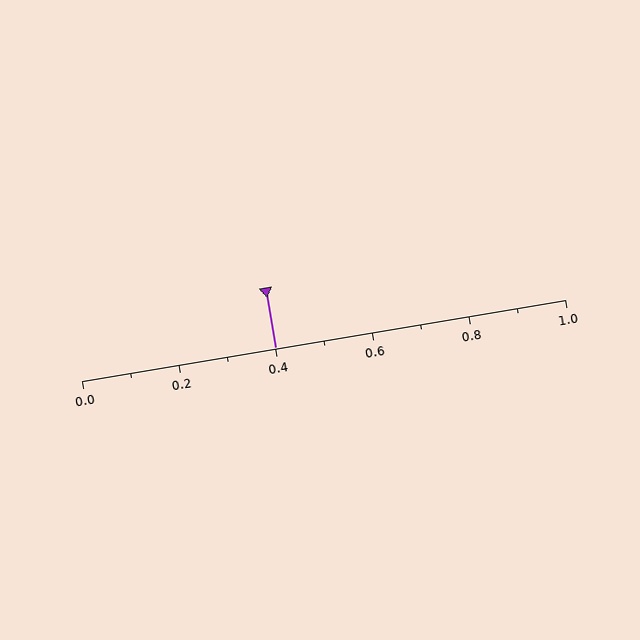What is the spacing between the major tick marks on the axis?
The major ticks are spaced 0.2 apart.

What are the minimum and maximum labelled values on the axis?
The axis runs from 0.0 to 1.0.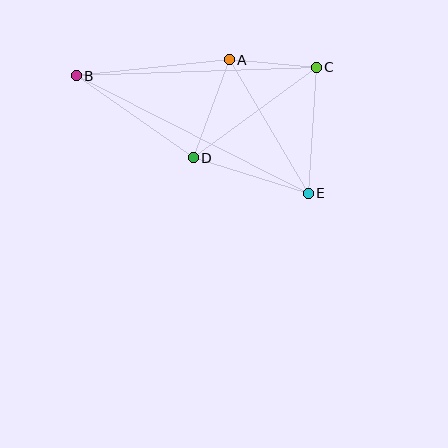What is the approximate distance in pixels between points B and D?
The distance between B and D is approximately 143 pixels.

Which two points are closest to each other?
Points A and C are closest to each other.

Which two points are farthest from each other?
Points B and E are farthest from each other.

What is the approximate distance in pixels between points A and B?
The distance between A and B is approximately 154 pixels.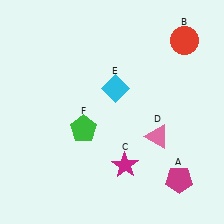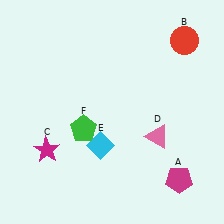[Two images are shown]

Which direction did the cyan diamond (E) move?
The cyan diamond (E) moved down.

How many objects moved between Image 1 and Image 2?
2 objects moved between the two images.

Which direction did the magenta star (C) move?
The magenta star (C) moved left.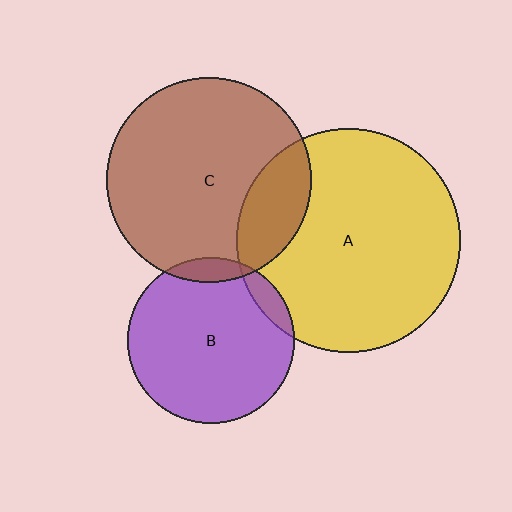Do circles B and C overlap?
Yes.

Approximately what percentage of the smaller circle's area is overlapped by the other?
Approximately 10%.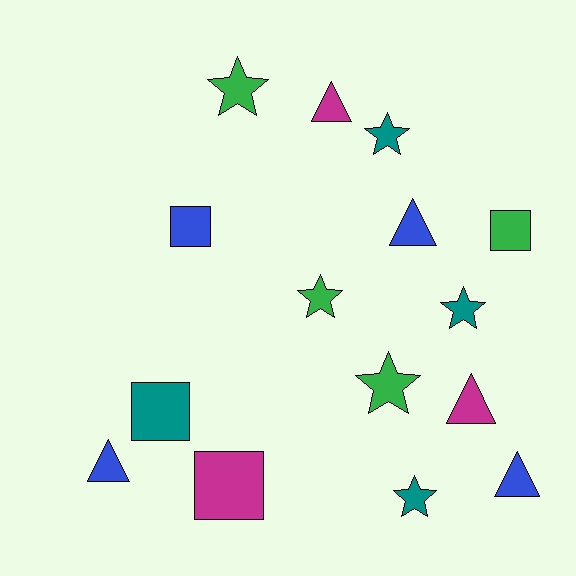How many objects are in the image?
There are 15 objects.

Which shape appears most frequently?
Star, with 6 objects.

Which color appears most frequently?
Green, with 4 objects.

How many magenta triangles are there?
There are 2 magenta triangles.